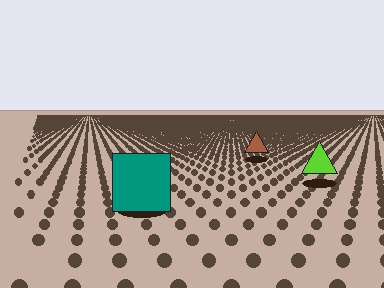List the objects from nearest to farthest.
From nearest to farthest: the teal square, the lime triangle, the brown triangle.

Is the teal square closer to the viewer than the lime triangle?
Yes. The teal square is closer — you can tell from the texture gradient: the ground texture is coarser near it.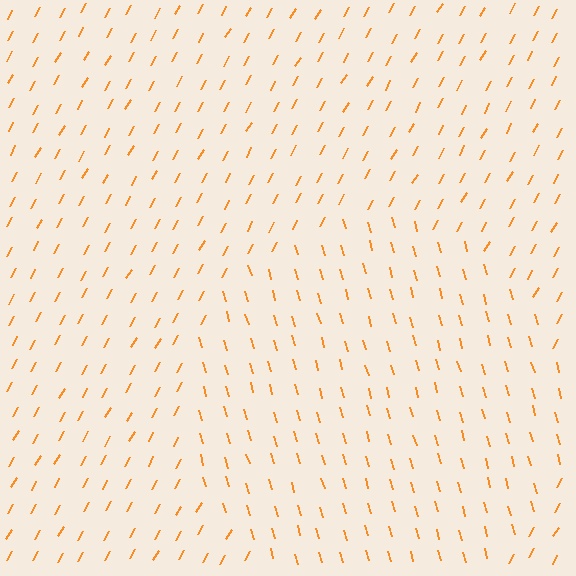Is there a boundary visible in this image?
Yes, there is a texture boundary formed by a change in line orientation.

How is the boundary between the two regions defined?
The boundary is defined purely by a change in line orientation (approximately 45 degrees difference). All lines are the same color and thickness.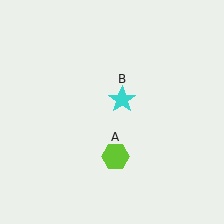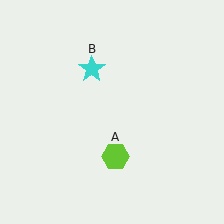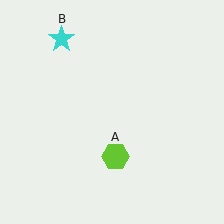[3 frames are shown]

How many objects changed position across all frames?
1 object changed position: cyan star (object B).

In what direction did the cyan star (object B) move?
The cyan star (object B) moved up and to the left.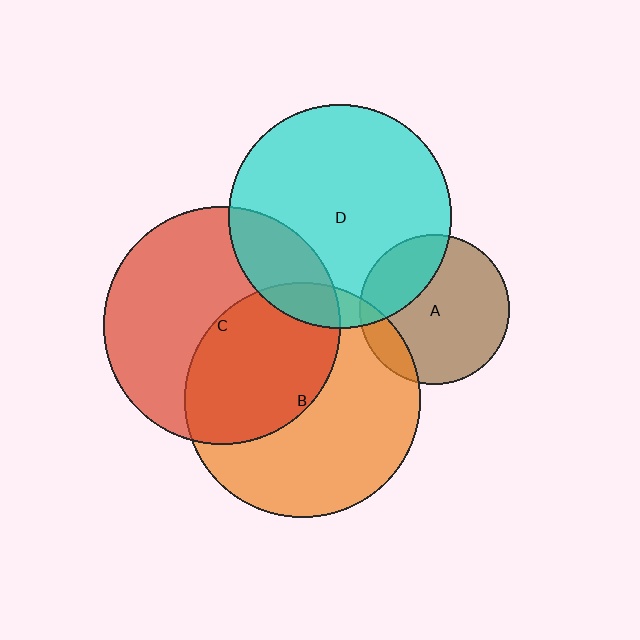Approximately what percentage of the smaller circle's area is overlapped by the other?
Approximately 20%.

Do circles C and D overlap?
Yes.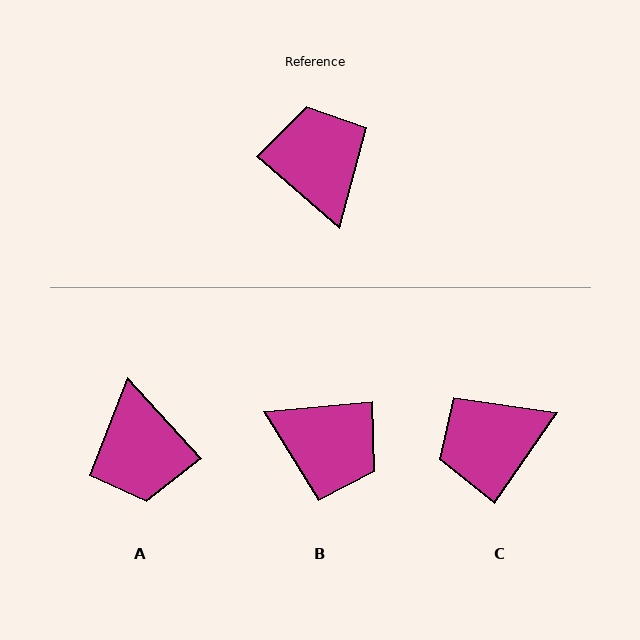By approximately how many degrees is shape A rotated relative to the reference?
Approximately 174 degrees counter-clockwise.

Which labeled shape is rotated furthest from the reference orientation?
A, about 174 degrees away.